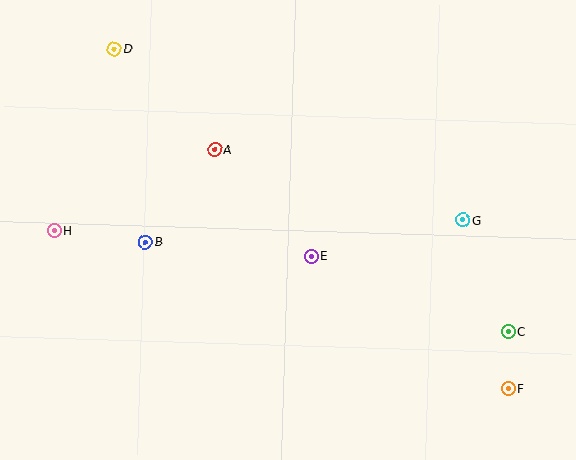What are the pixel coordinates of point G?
Point G is at (463, 220).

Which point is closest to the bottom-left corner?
Point H is closest to the bottom-left corner.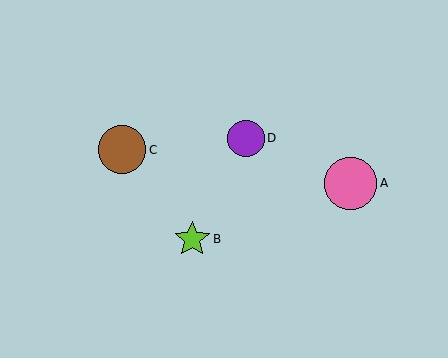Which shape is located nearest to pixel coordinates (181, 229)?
The lime star (labeled B) at (192, 239) is nearest to that location.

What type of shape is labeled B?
Shape B is a lime star.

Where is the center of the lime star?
The center of the lime star is at (192, 239).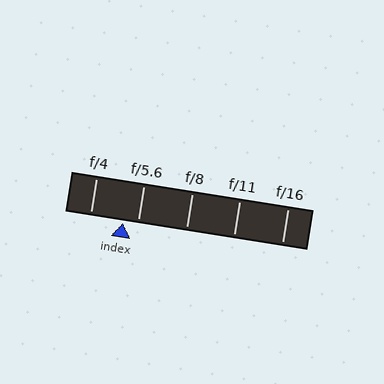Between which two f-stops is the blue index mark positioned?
The index mark is between f/4 and f/5.6.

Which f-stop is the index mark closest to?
The index mark is closest to f/5.6.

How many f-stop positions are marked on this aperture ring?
There are 5 f-stop positions marked.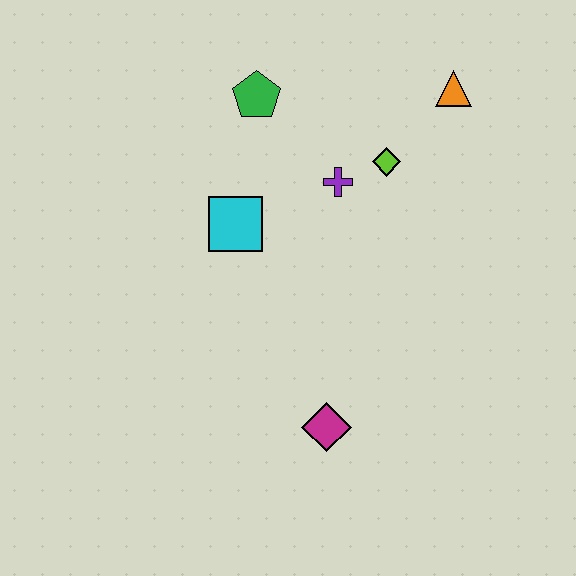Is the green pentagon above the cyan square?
Yes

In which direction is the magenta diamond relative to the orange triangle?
The magenta diamond is below the orange triangle.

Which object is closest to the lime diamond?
The purple cross is closest to the lime diamond.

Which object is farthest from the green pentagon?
The magenta diamond is farthest from the green pentagon.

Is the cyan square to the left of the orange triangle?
Yes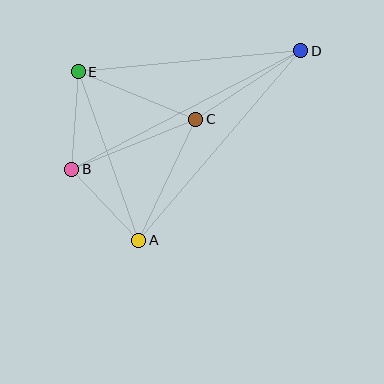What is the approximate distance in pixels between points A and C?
The distance between A and C is approximately 134 pixels.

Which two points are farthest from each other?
Points B and D are farthest from each other.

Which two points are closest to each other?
Points B and E are closest to each other.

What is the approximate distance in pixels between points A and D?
The distance between A and D is approximately 249 pixels.